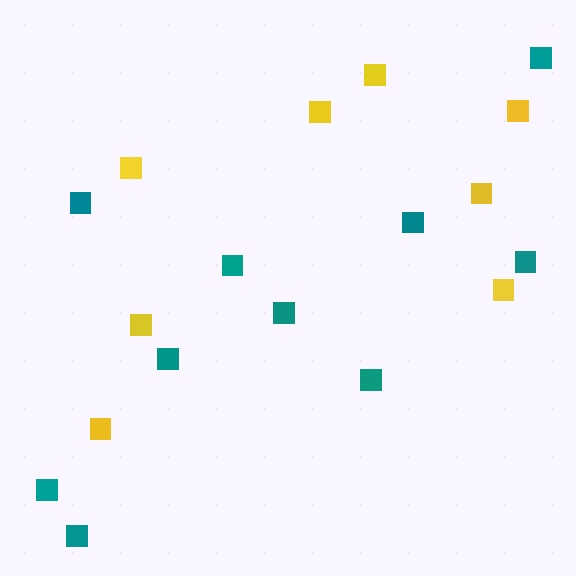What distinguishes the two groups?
There are 2 groups: one group of teal squares (10) and one group of yellow squares (8).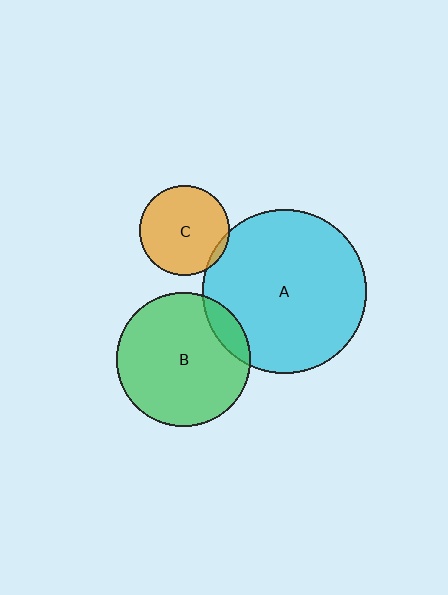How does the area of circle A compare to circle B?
Approximately 1.5 times.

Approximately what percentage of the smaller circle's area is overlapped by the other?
Approximately 5%.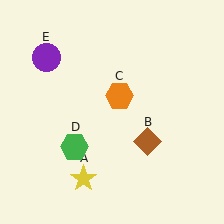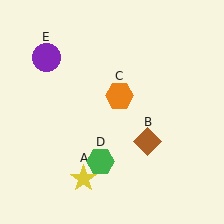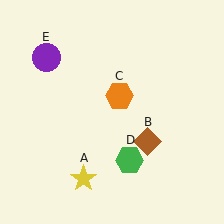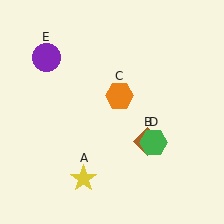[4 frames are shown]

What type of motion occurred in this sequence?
The green hexagon (object D) rotated counterclockwise around the center of the scene.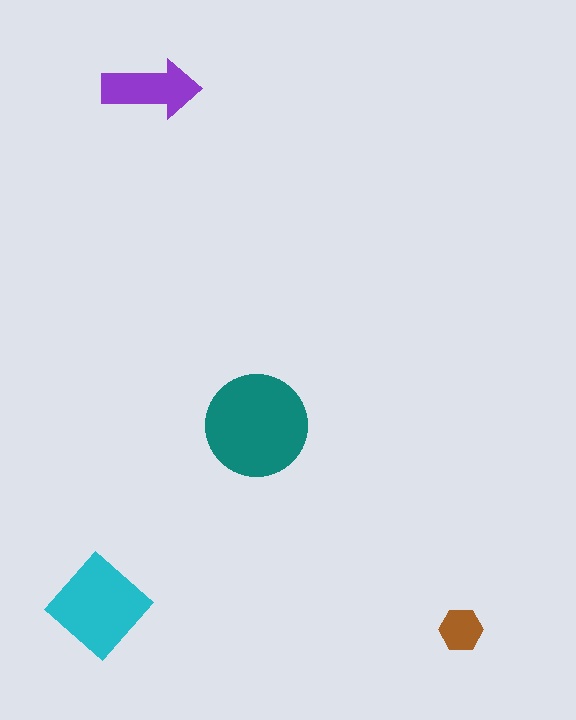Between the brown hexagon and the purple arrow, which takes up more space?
The purple arrow.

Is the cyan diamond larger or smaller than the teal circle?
Smaller.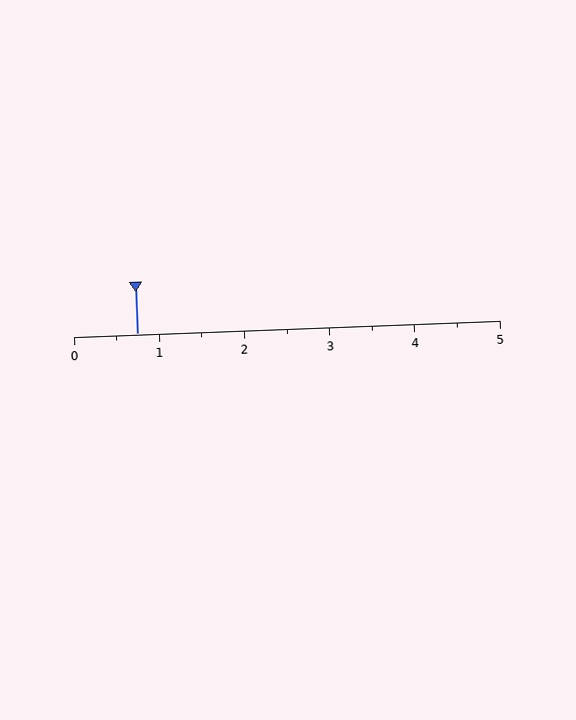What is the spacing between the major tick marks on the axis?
The major ticks are spaced 1 apart.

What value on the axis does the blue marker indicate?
The marker indicates approximately 0.8.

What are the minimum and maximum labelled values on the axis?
The axis runs from 0 to 5.